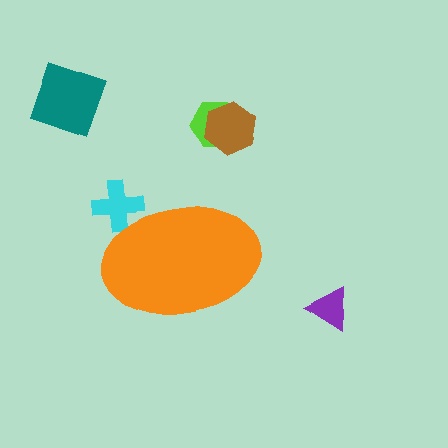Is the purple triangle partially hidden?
No, the purple triangle is fully visible.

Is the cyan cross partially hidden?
Yes, the cyan cross is partially hidden behind the orange ellipse.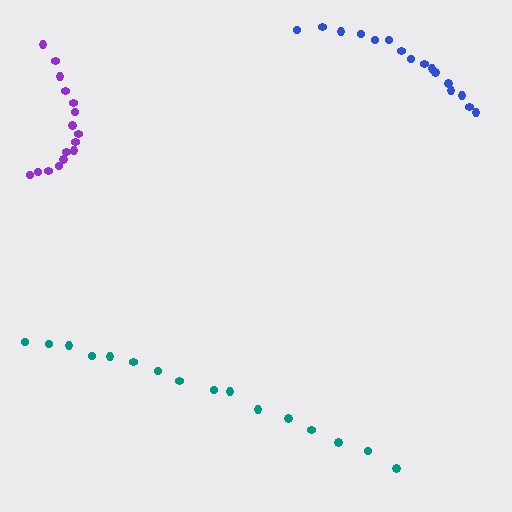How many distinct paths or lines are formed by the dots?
There are 3 distinct paths.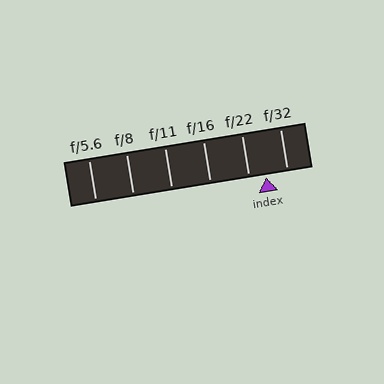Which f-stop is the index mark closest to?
The index mark is closest to f/22.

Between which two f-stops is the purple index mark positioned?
The index mark is between f/22 and f/32.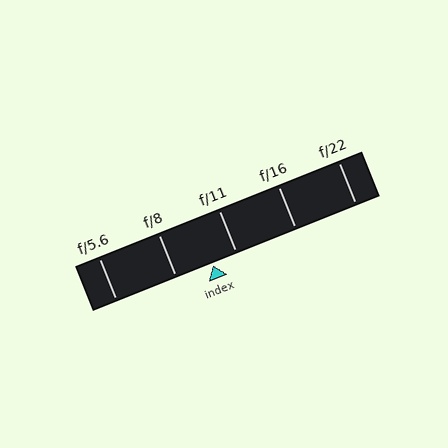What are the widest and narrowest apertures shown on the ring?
The widest aperture shown is f/5.6 and the narrowest is f/22.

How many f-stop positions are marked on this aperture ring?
There are 5 f-stop positions marked.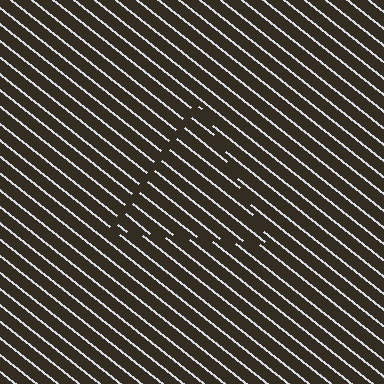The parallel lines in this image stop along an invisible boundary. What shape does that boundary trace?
An illusory triangle. The interior of the shape contains the same grating, shifted by half a period — the contour is defined by the phase discontinuity where line-ends from the inner and outer gratings abut.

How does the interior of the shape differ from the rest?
The interior of the shape contains the same grating, shifted by half a period — the contour is defined by the phase discontinuity where line-ends from the inner and outer gratings abut.